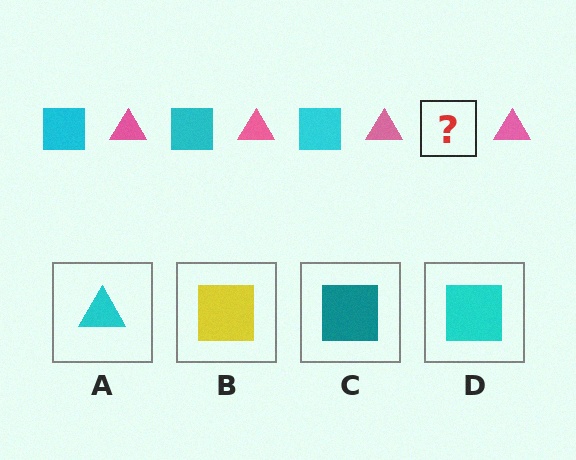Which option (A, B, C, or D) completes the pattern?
D.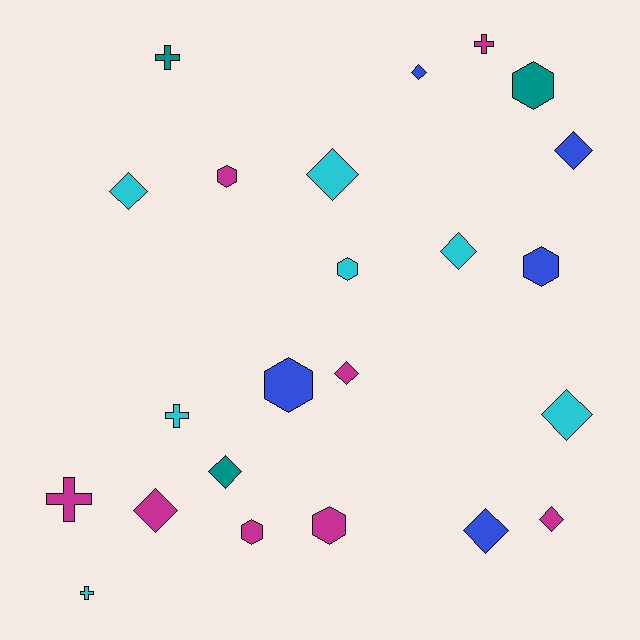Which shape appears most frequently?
Diamond, with 11 objects.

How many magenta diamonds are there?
There are 3 magenta diamonds.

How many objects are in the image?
There are 23 objects.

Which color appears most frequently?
Magenta, with 8 objects.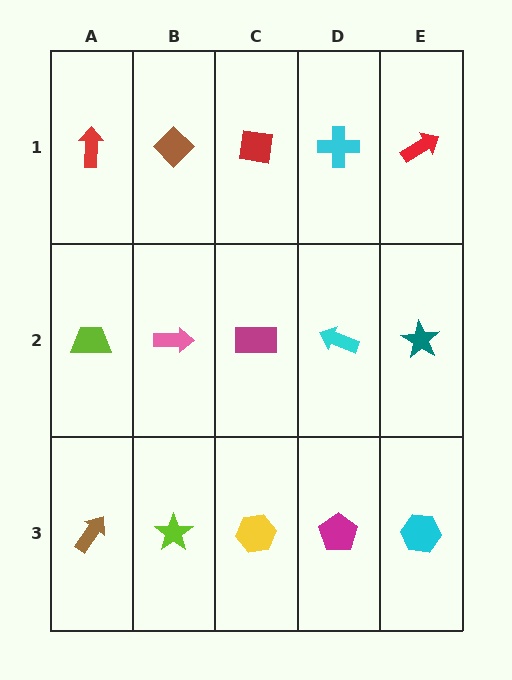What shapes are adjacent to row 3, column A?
A lime trapezoid (row 2, column A), a lime star (row 3, column B).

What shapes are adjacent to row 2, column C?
A red square (row 1, column C), a yellow hexagon (row 3, column C), a pink arrow (row 2, column B), a cyan arrow (row 2, column D).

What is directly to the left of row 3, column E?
A magenta pentagon.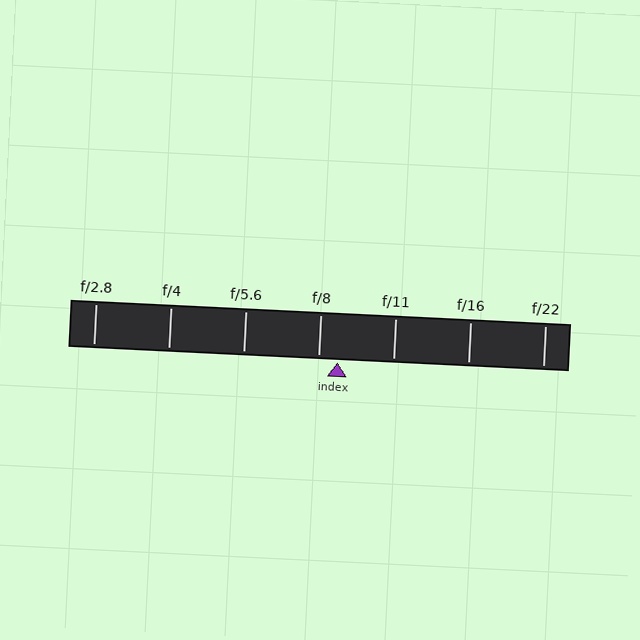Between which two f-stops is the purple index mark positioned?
The index mark is between f/8 and f/11.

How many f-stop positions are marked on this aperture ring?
There are 7 f-stop positions marked.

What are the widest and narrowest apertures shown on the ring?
The widest aperture shown is f/2.8 and the narrowest is f/22.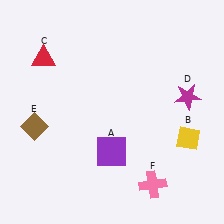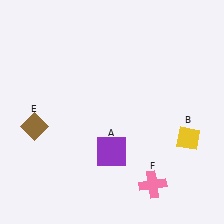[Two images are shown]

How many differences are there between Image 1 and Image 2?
There are 2 differences between the two images.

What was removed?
The magenta star (D), the red triangle (C) were removed in Image 2.